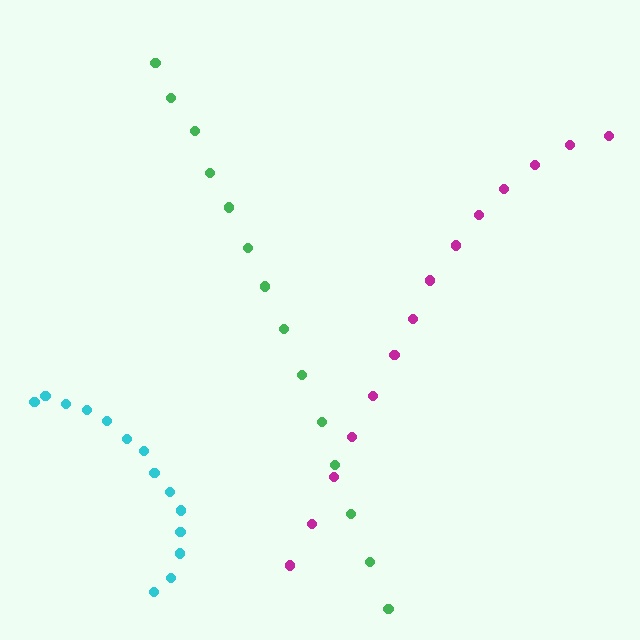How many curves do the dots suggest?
There are 3 distinct paths.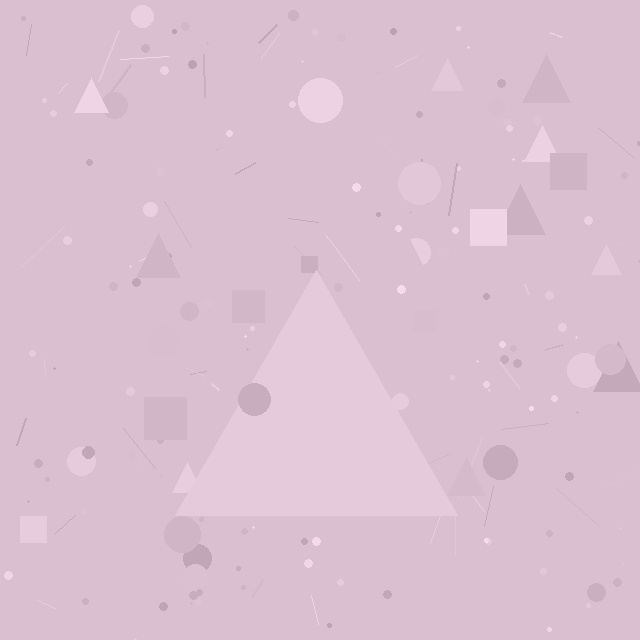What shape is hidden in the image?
A triangle is hidden in the image.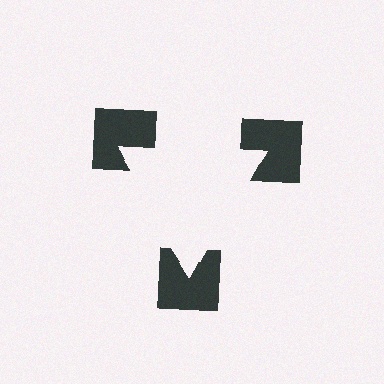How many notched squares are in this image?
There are 3 — one at each vertex of the illusory triangle.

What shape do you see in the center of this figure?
An illusory triangle — its edges are inferred from the aligned wedge cuts in the notched squares, not physically drawn.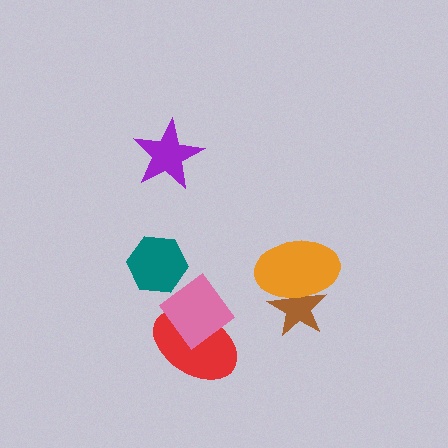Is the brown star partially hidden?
Yes, it is partially covered by another shape.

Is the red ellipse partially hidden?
Yes, it is partially covered by another shape.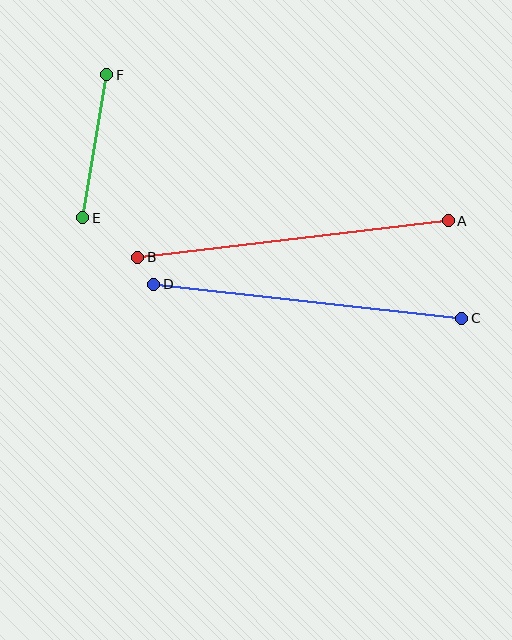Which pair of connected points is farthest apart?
Points A and B are farthest apart.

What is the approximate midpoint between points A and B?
The midpoint is at approximately (293, 239) pixels.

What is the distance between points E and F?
The distance is approximately 145 pixels.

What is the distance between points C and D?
The distance is approximately 310 pixels.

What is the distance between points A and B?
The distance is approximately 313 pixels.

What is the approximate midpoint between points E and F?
The midpoint is at approximately (95, 146) pixels.